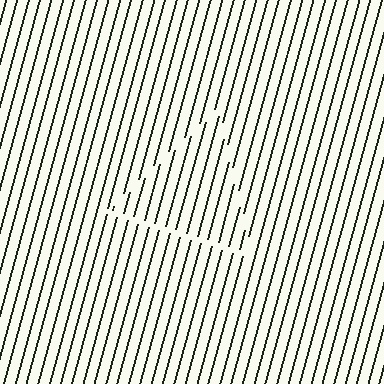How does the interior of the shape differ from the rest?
The interior of the shape contains the same grating, shifted by half a period — the contour is defined by the phase discontinuity where line-ends from the inner and outer gratings abut.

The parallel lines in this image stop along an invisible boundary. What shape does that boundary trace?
An illusory triangle. The interior of the shape contains the same grating, shifted by half a period — the contour is defined by the phase discontinuity where line-ends from the inner and outer gratings abut.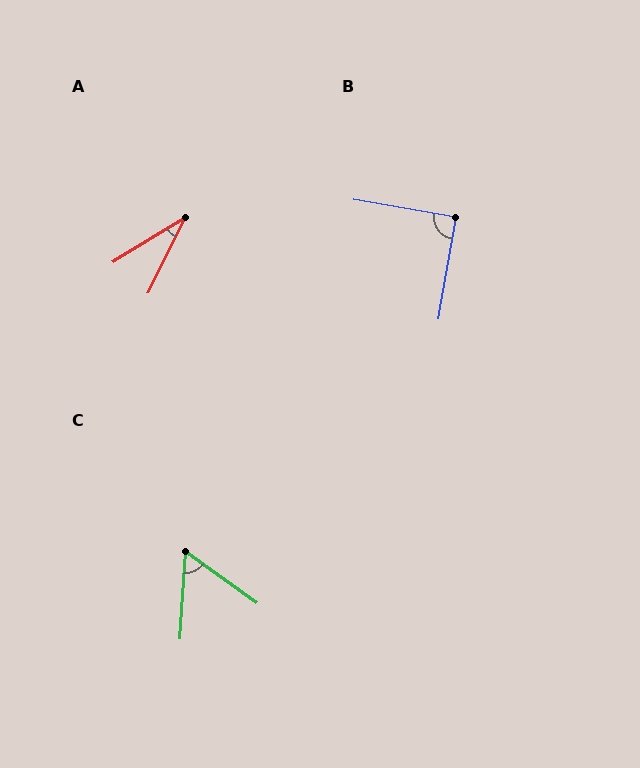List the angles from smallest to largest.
A (32°), C (58°), B (90°).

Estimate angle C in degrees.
Approximately 58 degrees.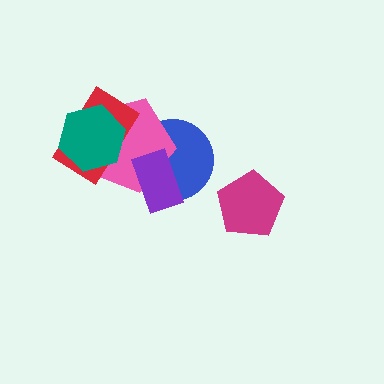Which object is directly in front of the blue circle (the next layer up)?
The pink pentagon is directly in front of the blue circle.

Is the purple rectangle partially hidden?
No, no other shape covers it.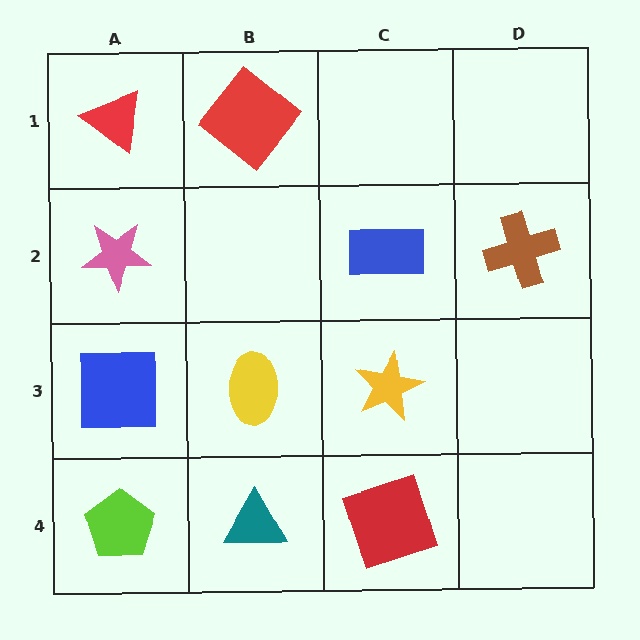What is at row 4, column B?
A teal triangle.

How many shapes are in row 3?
3 shapes.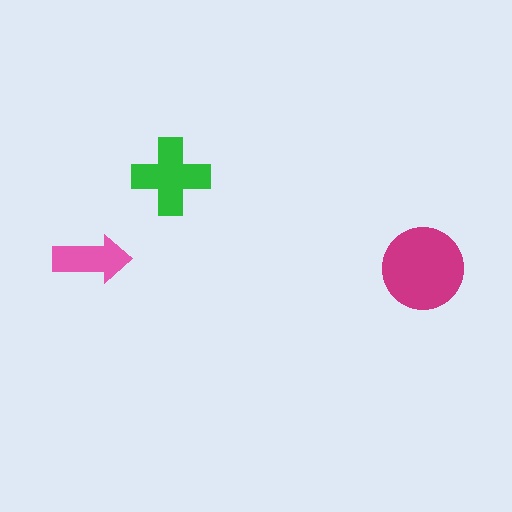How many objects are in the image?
There are 3 objects in the image.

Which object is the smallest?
The pink arrow.